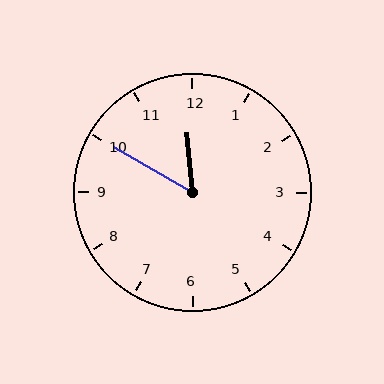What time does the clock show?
11:50.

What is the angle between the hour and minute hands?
Approximately 55 degrees.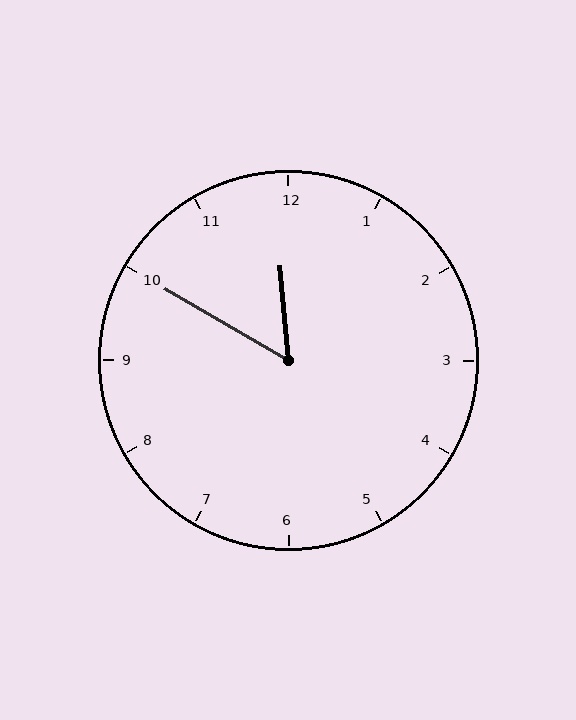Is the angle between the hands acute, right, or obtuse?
It is acute.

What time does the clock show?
11:50.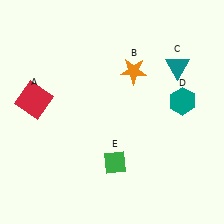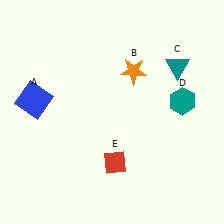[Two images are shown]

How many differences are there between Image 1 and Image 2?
There are 2 differences between the two images.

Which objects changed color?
A changed from red to blue. E changed from green to red.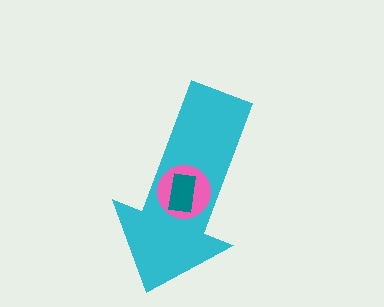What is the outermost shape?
The cyan arrow.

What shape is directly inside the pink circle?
The teal rectangle.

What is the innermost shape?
The teal rectangle.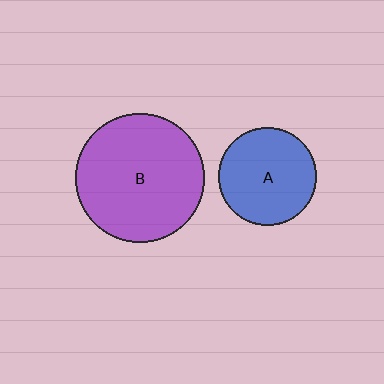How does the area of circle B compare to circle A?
Approximately 1.7 times.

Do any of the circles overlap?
No, none of the circles overlap.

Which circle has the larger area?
Circle B (purple).